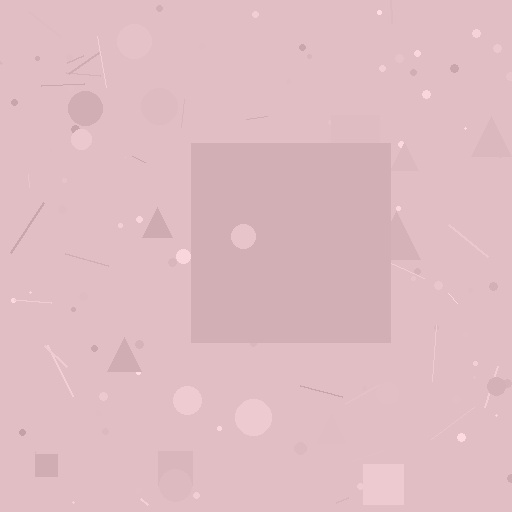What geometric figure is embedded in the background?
A square is embedded in the background.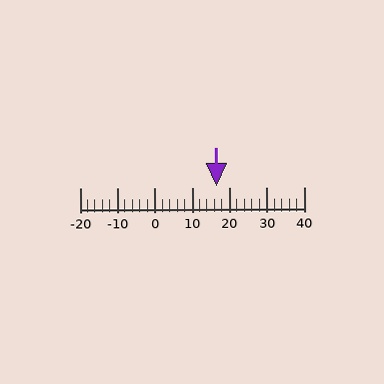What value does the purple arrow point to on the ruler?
The purple arrow points to approximately 16.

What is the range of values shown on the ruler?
The ruler shows values from -20 to 40.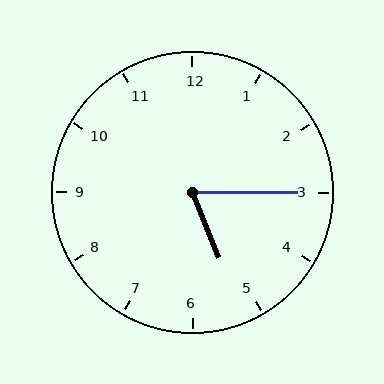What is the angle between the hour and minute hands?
Approximately 68 degrees.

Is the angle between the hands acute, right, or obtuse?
It is acute.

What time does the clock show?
5:15.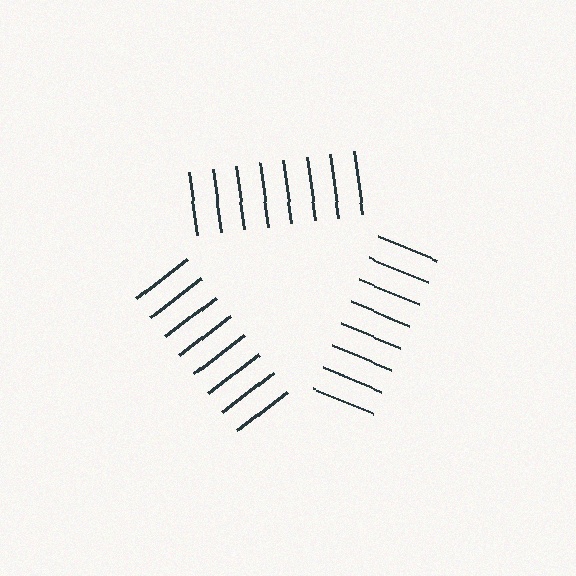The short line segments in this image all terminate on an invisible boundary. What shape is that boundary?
An illusory triangle — the line segments terminate on its edges but no continuous stroke is drawn.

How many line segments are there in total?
24 — 8 along each of the 3 edges.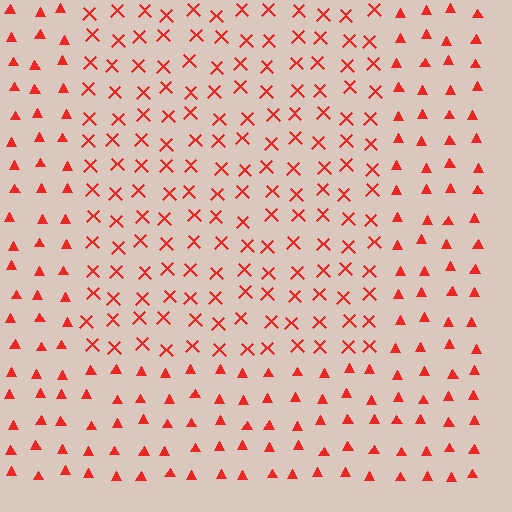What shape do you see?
I see a rectangle.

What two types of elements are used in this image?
The image uses X marks inside the rectangle region and triangles outside it.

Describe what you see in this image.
The image is filled with small red elements arranged in a uniform grid. A rectangle-shaped region contains X marks, while the surrounding area contains triangles. The boundary is defined purely by the change in element shape.